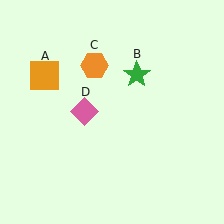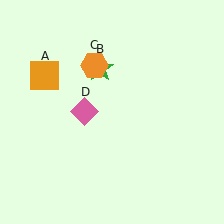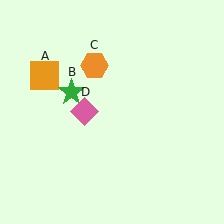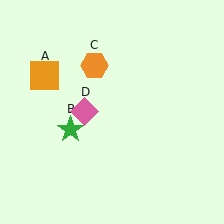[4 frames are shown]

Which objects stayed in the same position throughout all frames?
Orange square (object A) and orange hexagon (object C) and pink diamond (object D) remained stationary.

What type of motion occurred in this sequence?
The green star (object B) rotated counterclockwise around the center of the scene.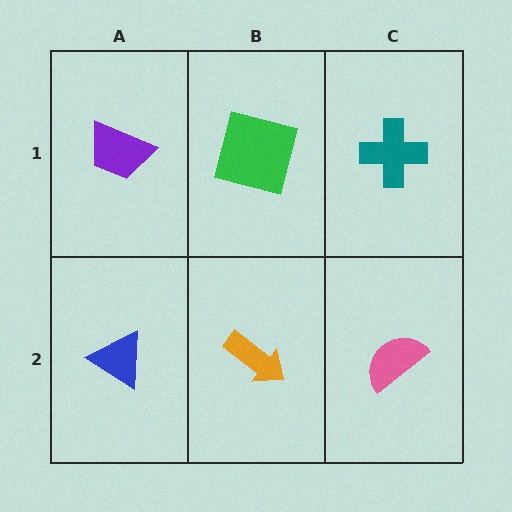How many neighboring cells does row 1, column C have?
2.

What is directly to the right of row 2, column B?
A pink semicircle.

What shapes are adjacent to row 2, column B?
A green square (row 1, column B), a blue triangle (row 2, column A), a pink semicircle (row 2, column C).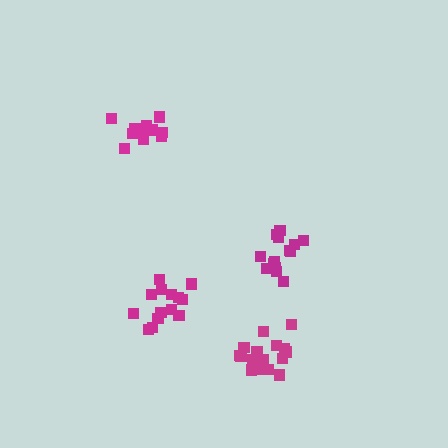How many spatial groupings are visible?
There are 4 spatial groupings.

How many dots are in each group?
Group 1: 14 dots, Group 2: 14 dots, Group 3: 17 dots, Group 4: 12 dots (57 total).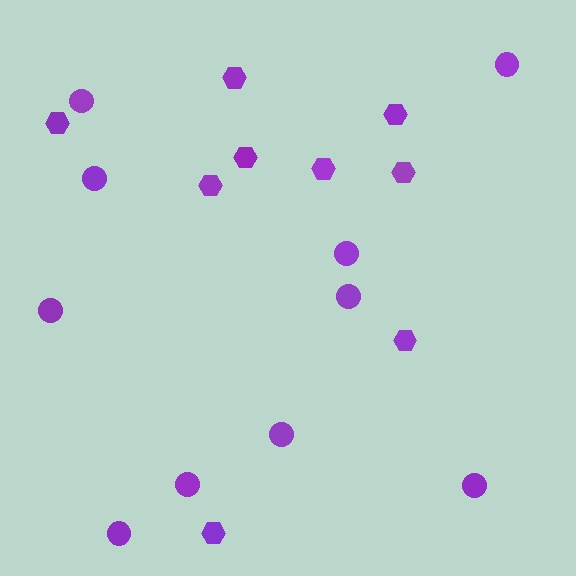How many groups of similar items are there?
There are 2 groups: one group of hexagons (9) and one group of circles (10).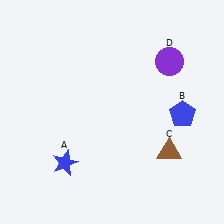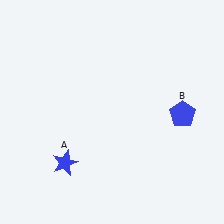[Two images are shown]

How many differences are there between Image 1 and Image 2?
There are 2 differences between the two images.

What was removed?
The purple circle (D), the brown triangle (C) were removed in Image 2.